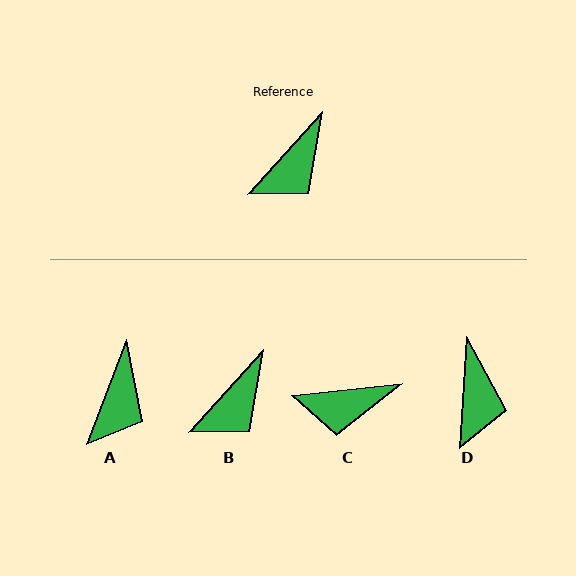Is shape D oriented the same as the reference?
No, it is off by about 38 degrees.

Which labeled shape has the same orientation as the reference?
B.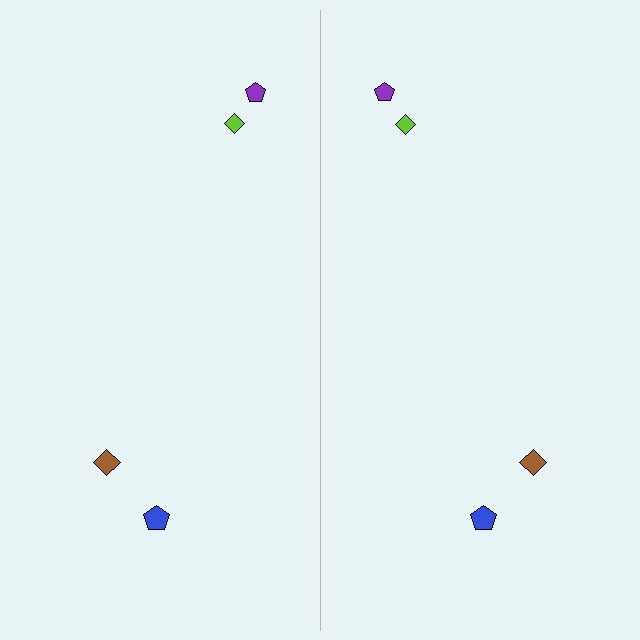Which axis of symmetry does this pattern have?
The pattern has a vertical axis of symmetry running through the center of the image.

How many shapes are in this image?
There are 8 shapes in this image.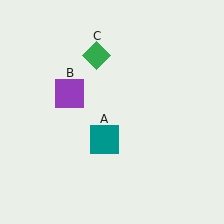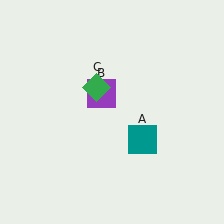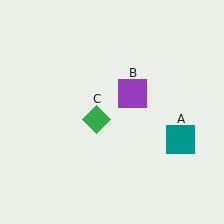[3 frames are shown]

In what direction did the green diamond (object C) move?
The green diamond (object C) moved down.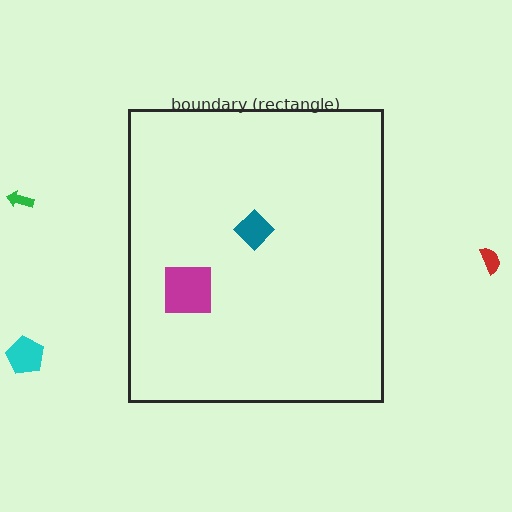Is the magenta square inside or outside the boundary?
Inside.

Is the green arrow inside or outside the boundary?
Outside.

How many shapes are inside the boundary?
2 inside, 3 outside.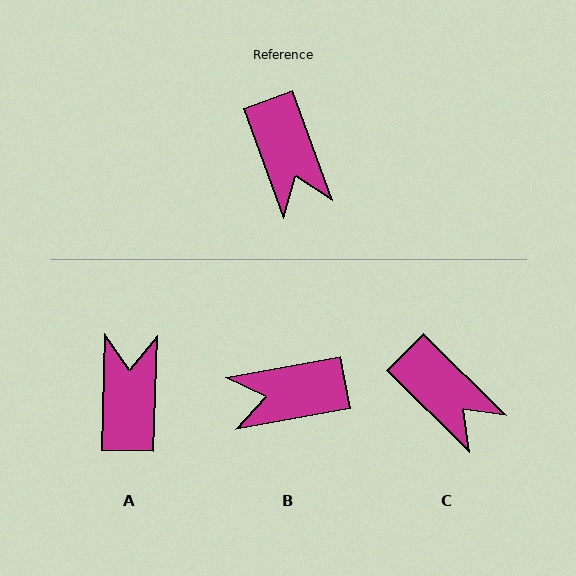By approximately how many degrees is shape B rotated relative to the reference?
Approximately 100 degrees clockwise.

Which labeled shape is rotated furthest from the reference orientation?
A, about 159 degrees away.